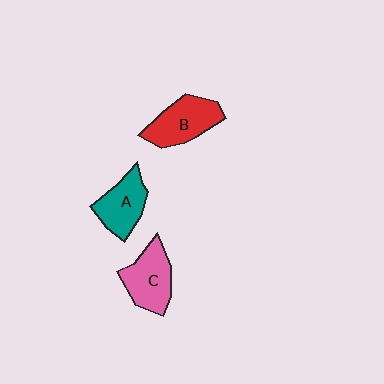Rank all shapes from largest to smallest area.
From largest to smallest: B (red), C (pink), A (teal).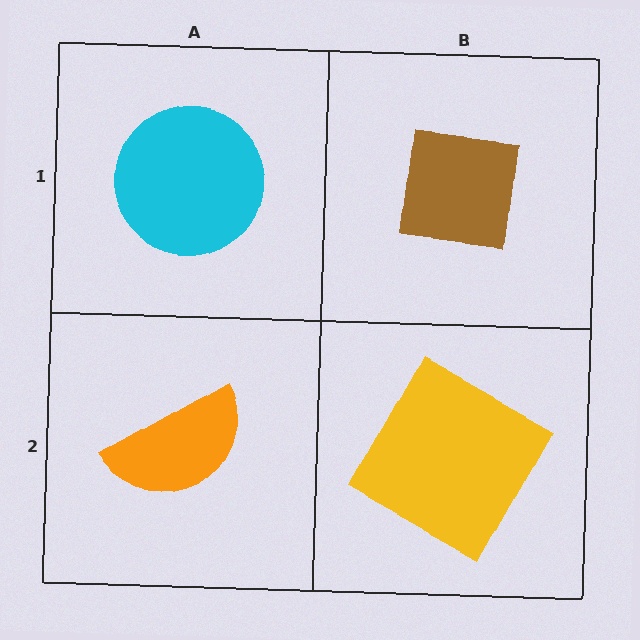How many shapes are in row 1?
2 shapes.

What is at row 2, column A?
An orange semicircle.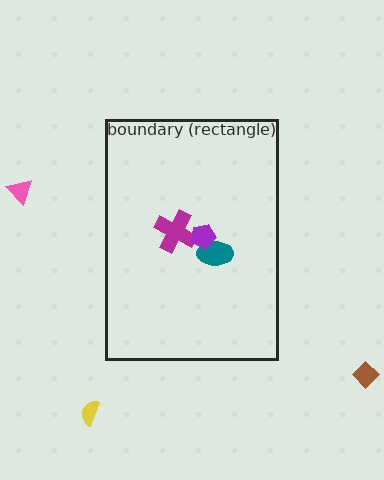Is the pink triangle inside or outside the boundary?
Outside.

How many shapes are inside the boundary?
3 inside, 3 outside.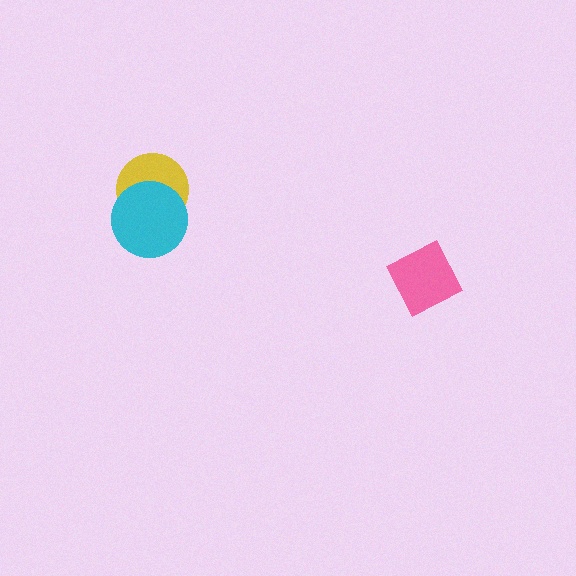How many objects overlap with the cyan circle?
1 object overlaps with the cyan circle.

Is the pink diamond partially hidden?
No, no other shape covers it.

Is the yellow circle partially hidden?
Yes, it is partially covered by another shape.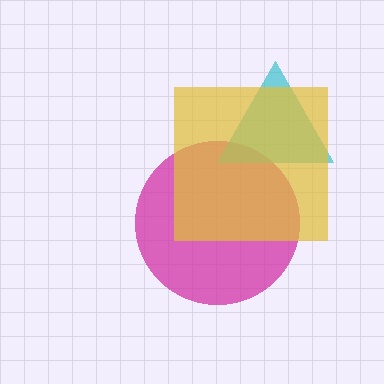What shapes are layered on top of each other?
The layered shapes are: a magenta circle, a cyan triangle, a yellow square.